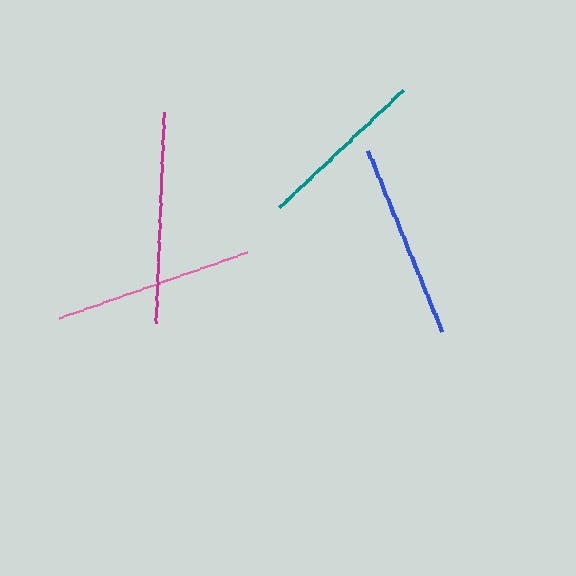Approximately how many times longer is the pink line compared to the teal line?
The pink line is approximately 1.2 times the length of the teal line.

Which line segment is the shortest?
The teal line is the shortest at approximately 171 pixels.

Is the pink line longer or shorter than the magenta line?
The magenta line is longer than the pink line.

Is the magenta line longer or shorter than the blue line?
The magenta line is longer than the blue line.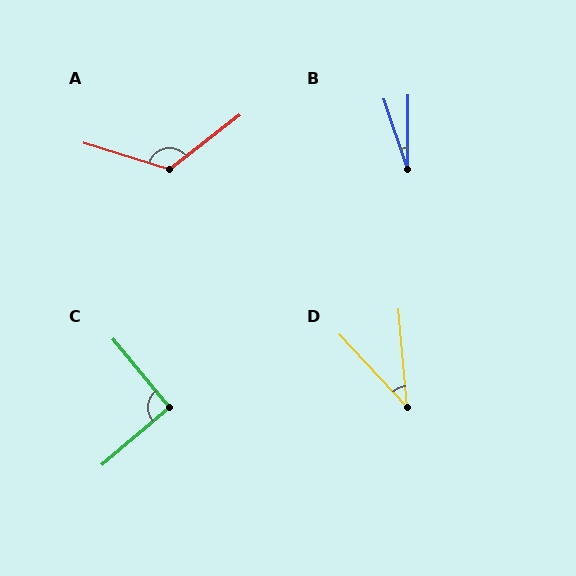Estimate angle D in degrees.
Approximately 38 degrees.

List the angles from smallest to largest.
B (19°), D (38°), C (91°), A (125°).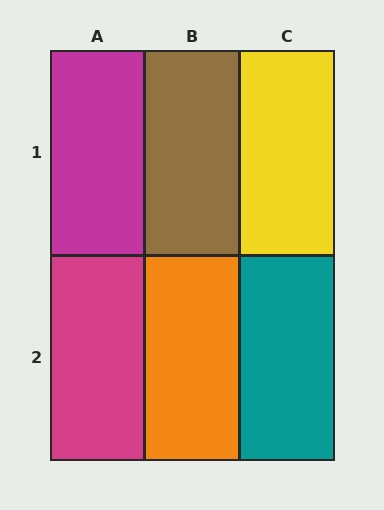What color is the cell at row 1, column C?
Yellow.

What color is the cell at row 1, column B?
Brown.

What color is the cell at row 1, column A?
Magenta.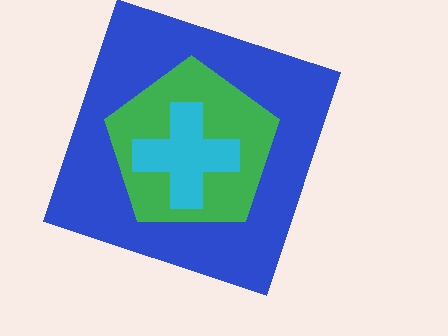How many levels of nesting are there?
3.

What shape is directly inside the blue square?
The green pentagon.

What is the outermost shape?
The blue square.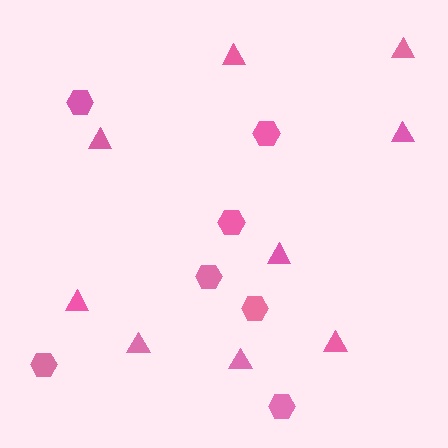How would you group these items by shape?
There are 2 groups: one group of triangles (9) and one group of hexagons (7).